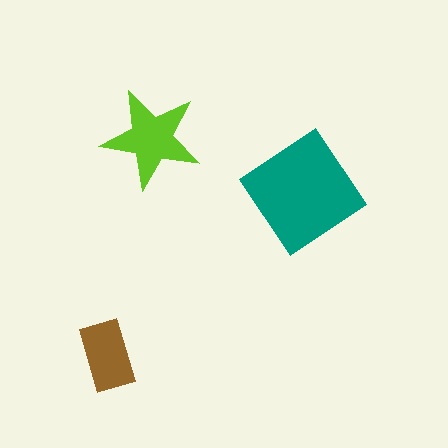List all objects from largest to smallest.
The teal diamond, the lime star, the brown rectangle.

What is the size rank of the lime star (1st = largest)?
2nd.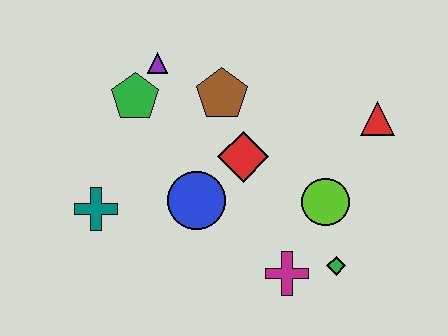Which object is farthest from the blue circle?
The red triangle is farthest from the blue circle.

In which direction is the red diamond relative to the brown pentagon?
The red diamond is below the brown pentagon.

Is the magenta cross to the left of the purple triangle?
No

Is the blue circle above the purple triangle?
No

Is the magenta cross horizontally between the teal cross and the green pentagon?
No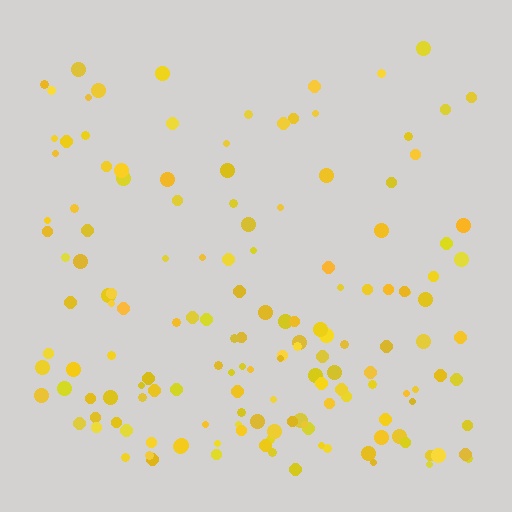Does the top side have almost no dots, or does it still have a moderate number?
Still a moderate number, just noticeably fewer than the bottom.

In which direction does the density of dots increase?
From top to bottom, with the bottom side densest.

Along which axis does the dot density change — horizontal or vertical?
Vertical.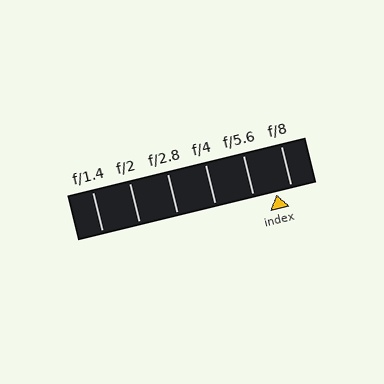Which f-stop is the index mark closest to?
The index mark is closest to f/8.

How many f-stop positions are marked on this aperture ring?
There are 6 f-stop positions marked.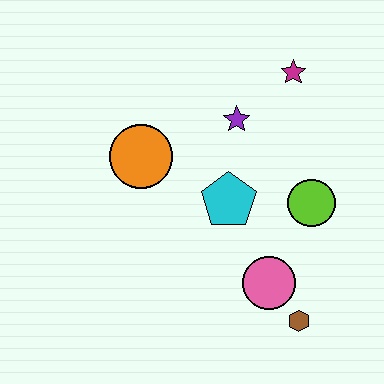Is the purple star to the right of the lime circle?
No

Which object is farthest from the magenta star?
The brown hexagon is farthest from the magenta star.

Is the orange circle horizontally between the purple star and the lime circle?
No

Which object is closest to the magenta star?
The purple star is closest to the magenta star.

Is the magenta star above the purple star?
Yes